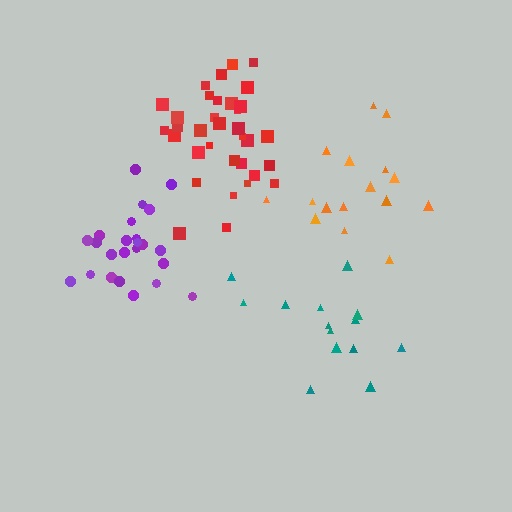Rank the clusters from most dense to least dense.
red, purple, orange, teal.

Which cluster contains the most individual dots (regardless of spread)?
Red (34).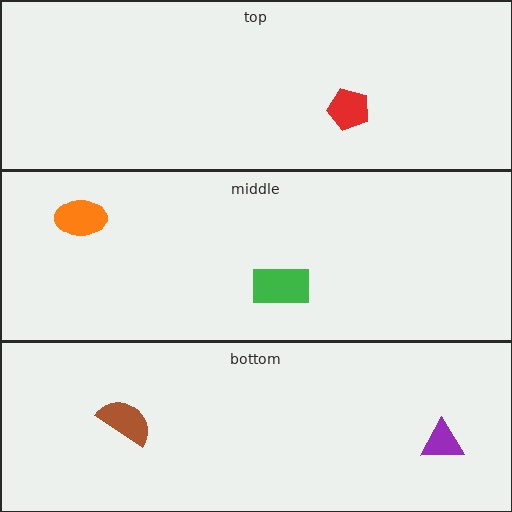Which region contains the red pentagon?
The top region.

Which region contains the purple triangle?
The bottom region.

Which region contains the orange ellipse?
The middle region.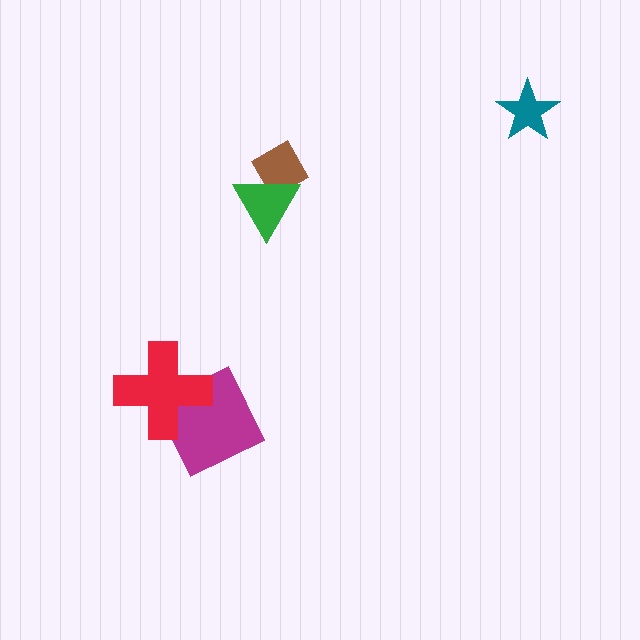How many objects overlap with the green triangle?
1 object overlaps with the green triangle.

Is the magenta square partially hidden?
Yes, it is partially covered by another shape.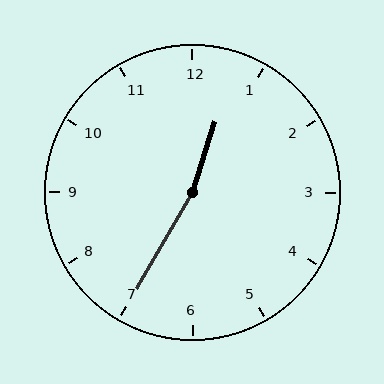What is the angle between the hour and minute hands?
Approximately 168 degrees.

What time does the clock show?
12:35.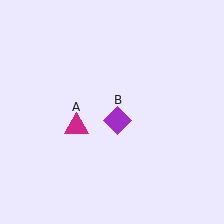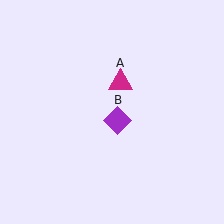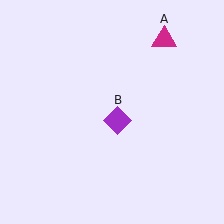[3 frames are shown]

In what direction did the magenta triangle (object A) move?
The magenta triangle (object A) moved up and to the right.